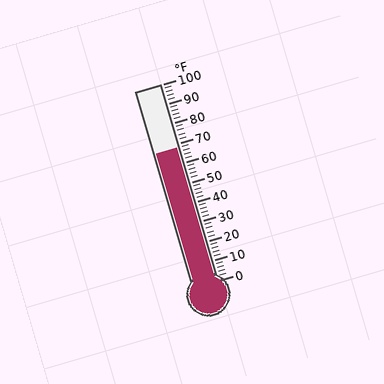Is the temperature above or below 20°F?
The temperature is above 20°F.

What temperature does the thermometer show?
The thermometer shows approximately 68°F.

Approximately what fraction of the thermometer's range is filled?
The thermometer is filled to approximately 70% of its range.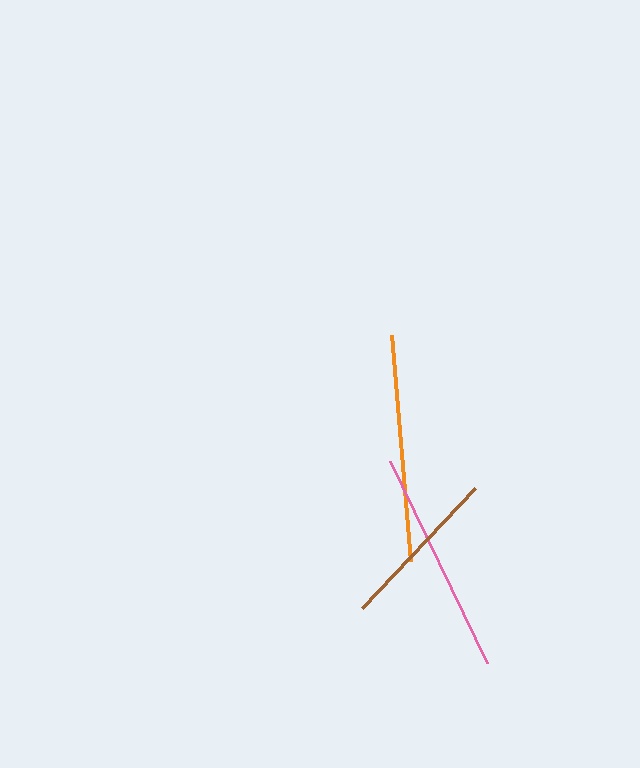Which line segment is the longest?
The orange line is the longest at approximately 226 pixels.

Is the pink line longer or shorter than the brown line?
The pink line is longer than the brown line.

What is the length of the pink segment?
The pink segment is approximately 224 pixels long.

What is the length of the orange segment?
The orange segment is approximately 226 pixels long.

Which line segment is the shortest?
The brown line is the shortest at approximately 165 pixels.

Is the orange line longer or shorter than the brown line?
The orange line is longer than the brown line.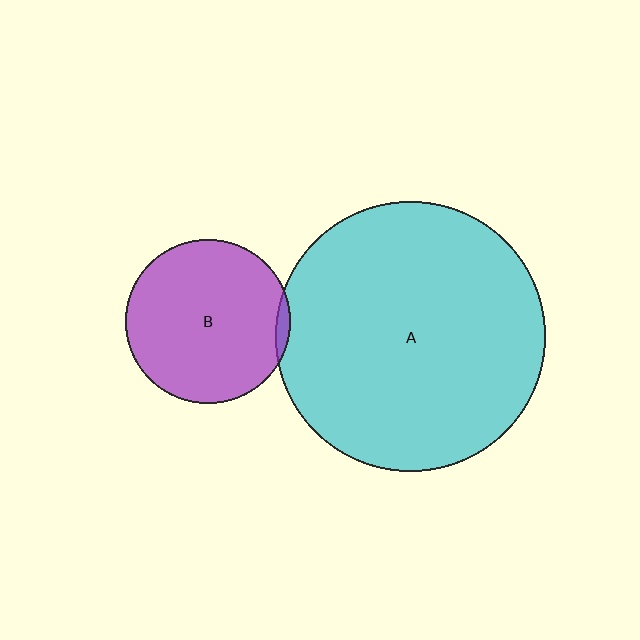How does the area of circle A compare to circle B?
Approximately 2.7 times.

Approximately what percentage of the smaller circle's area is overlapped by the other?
Approximately 5%.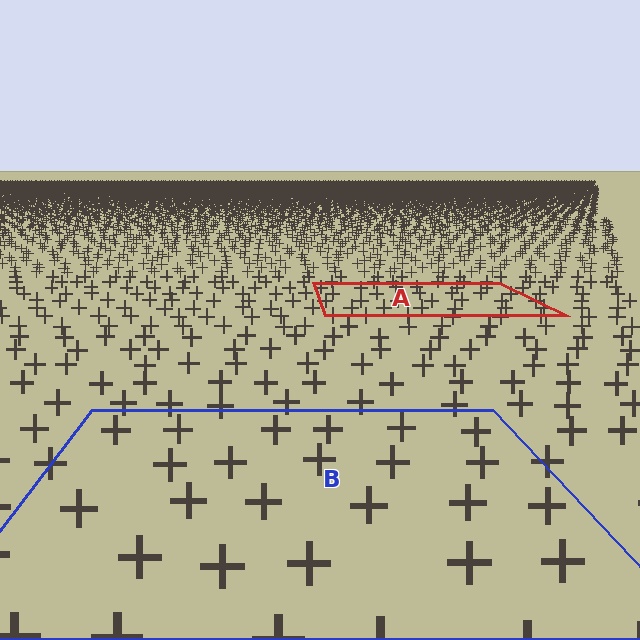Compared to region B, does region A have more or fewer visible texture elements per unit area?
Region A has more texture elements per unit area — they are packed more densely because it is farther away.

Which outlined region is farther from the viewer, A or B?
Region A is farther from the viewer — the texture elements inside it appear smaller and more densely packed.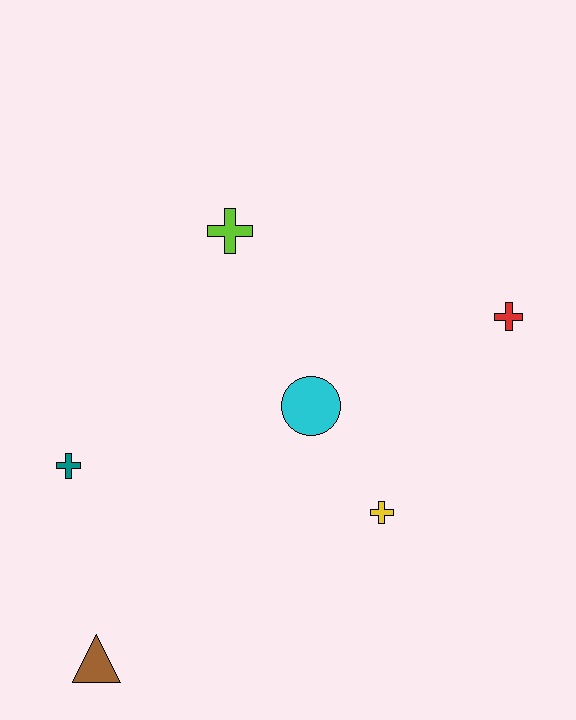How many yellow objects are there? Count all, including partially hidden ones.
There is 1 yellow object.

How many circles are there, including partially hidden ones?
There is 1 circle.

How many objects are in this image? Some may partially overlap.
There are 6 objects.